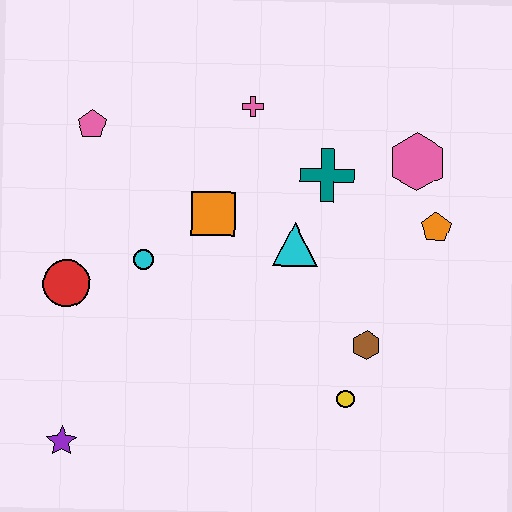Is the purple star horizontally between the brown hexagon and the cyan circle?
No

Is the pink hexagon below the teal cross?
No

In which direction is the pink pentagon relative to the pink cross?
The pink pentagon is to the left of the pink cross.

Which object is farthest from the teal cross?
The purple star is farthest from the teal cross.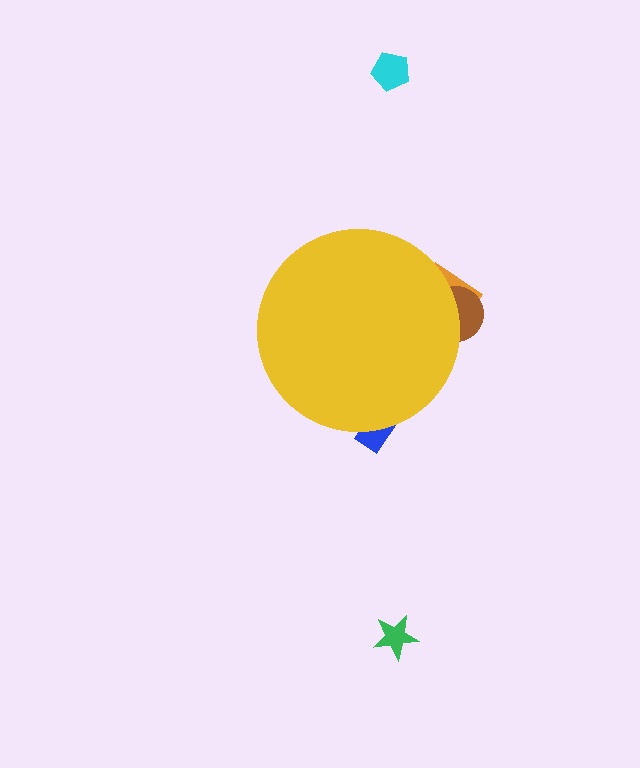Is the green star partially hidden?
No, the green star is fully visible.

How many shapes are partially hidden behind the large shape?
3 shapes are partially hidden.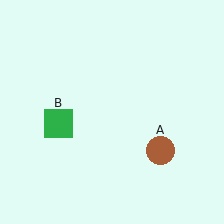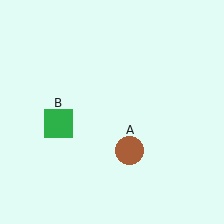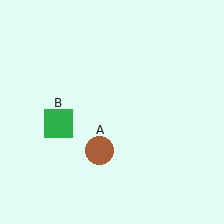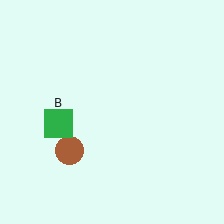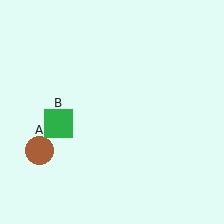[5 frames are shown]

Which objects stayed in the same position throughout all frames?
Green square (object B) remained stationary.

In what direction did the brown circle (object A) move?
The brown circle (object A) moved left.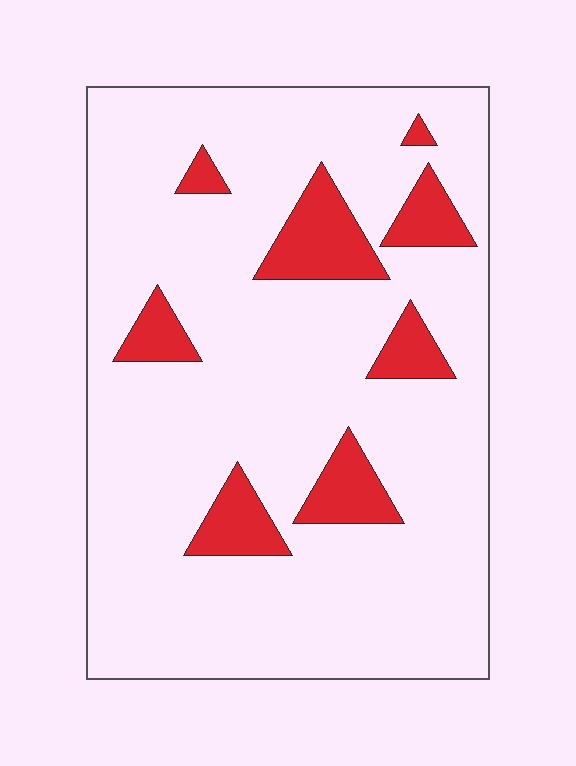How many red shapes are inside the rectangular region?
8.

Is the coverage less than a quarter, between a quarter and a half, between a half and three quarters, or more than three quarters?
Less than a quarter.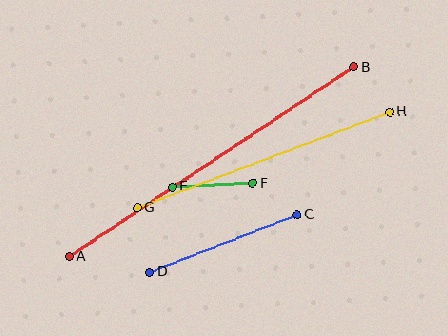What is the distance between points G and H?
The distance is approximately 270 pixels.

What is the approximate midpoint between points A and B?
The midpoint is at approximately (212, 162) pixels.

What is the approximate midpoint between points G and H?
The midpoint is at approximately (263, 160) pixels.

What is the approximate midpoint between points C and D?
The midpoint is at approximately (223, 243) pixels.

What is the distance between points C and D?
The distance is approximately 158 pixels.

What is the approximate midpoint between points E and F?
The midpoint is at approximately (212, 185) pixels.